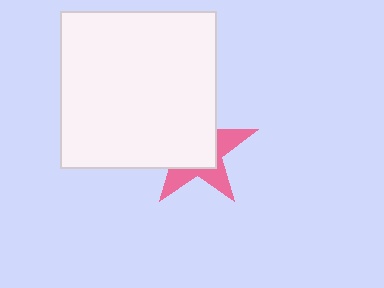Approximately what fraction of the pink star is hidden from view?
Roughly 62% of the pink star is hidden behind the white square.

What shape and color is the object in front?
The object in front is a white square.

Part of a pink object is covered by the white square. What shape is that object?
It is a star.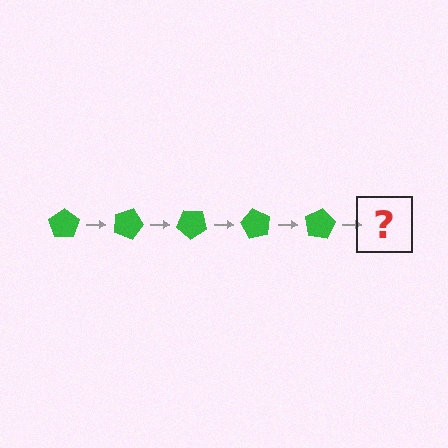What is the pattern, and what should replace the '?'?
The pattern is that the pentagon rotates 20 degrees each step. The '?' should be a green pentagon rotated 100 degrees.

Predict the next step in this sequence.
The next step is a green pentagon rotated 100 degrees.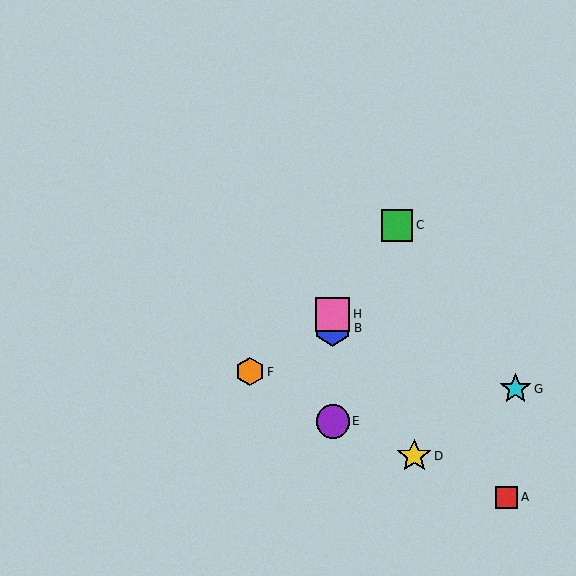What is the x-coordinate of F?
Object F is at x≈250.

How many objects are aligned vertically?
3 objects (B, E, H) are aligned vertically.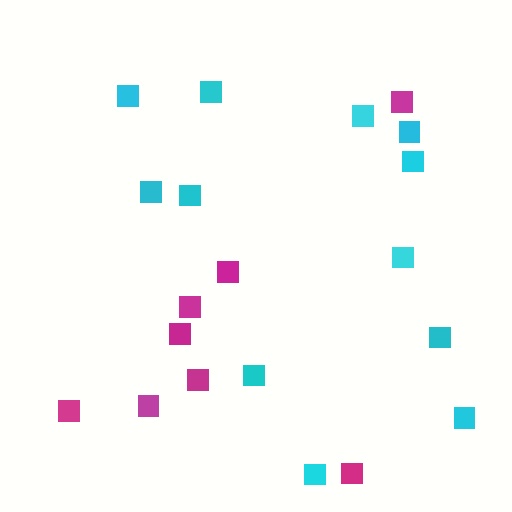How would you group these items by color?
There are 2 groups: one group of cyan squares (12) and one group of magenta squares (8).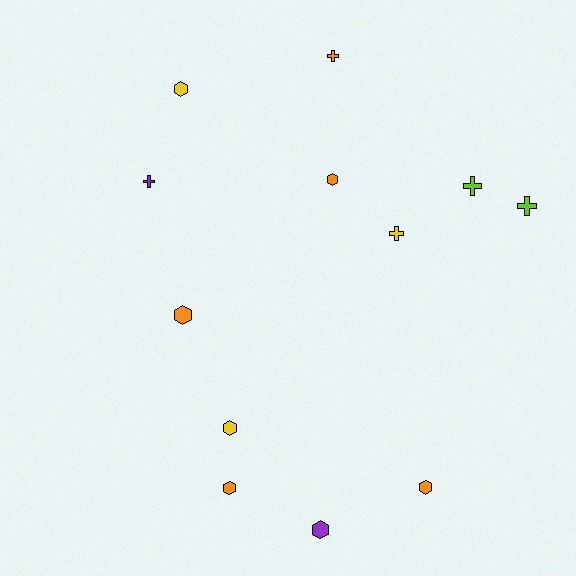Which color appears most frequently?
Orange, with 5 objects.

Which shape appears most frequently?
Hexagon, with 7 objects.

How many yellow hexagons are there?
There are 2 yellow hexagons.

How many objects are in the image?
There are 12 objects.